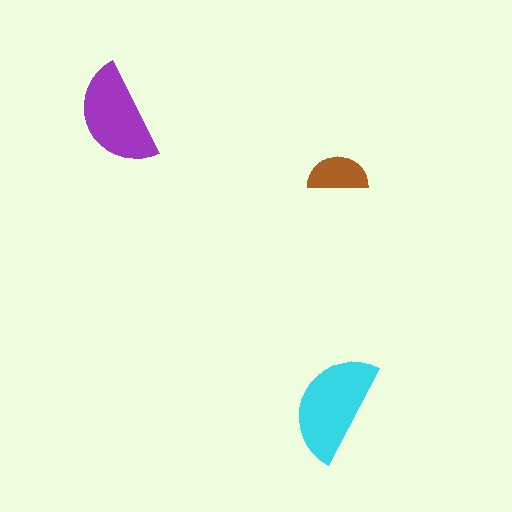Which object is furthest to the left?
The purple semicircle is leftmost.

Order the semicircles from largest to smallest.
the cyan one, the purple one, the brown one.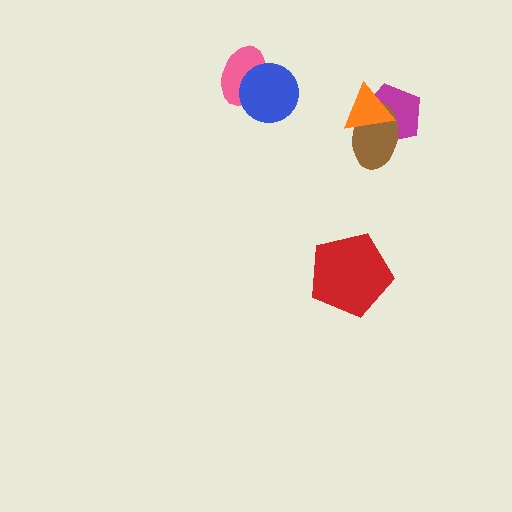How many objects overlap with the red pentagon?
0 objects overlap with the red pentagon.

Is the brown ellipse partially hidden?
Yes, it is partially covered by another shape.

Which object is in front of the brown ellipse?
The orange triangle is in front of the brown ellipse.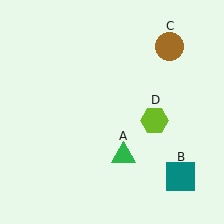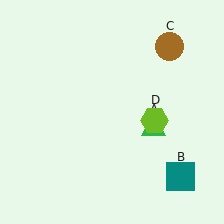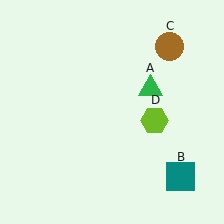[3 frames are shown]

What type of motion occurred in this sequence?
The green triangle (object A) rotated counterclockwise around the center of the scene.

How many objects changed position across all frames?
1 object changed position: green triangle (object A).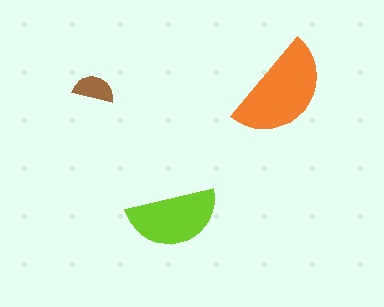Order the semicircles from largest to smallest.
the orange one, the lime one, the brown one.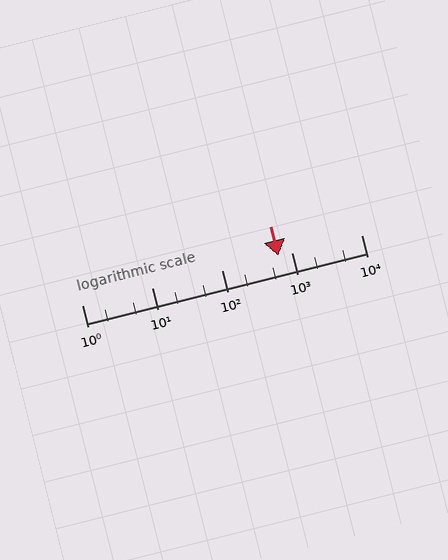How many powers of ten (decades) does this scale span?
The scale spans 4 decades, from 1 to 10000.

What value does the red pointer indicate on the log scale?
The pointer indicates approximately 640.